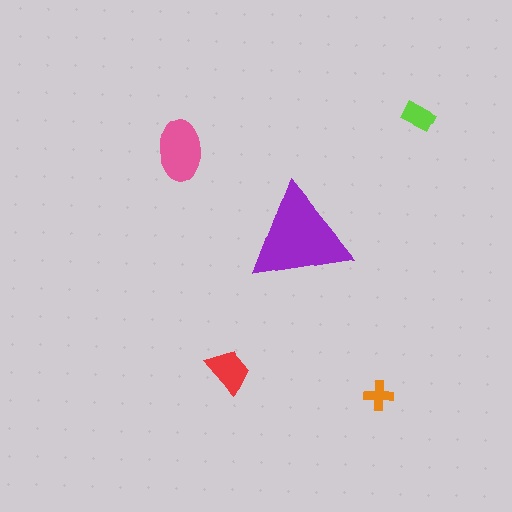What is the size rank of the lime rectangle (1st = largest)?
4th.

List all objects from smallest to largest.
The orange cross, the lime rectangle, the red trapezoid, the pink ellipse, the purple triangle.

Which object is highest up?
The lime rectangle is topmost.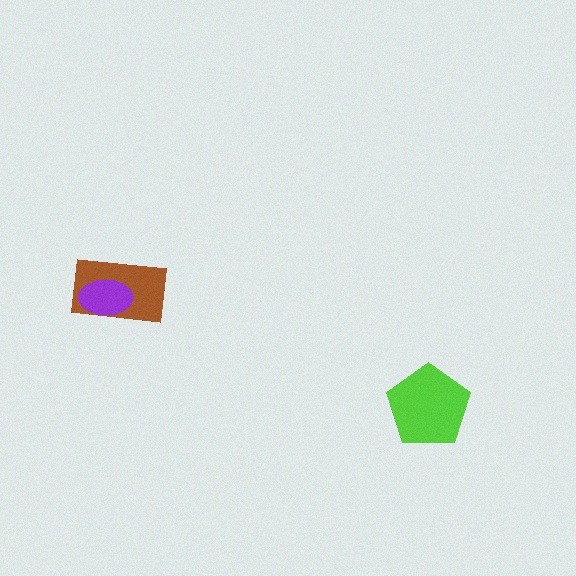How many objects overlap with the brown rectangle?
1 object overlaps with the brown rectangle.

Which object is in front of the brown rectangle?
The purple ellipse is in front of the brown rectangle.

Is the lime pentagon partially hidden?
No, no other shape covers it.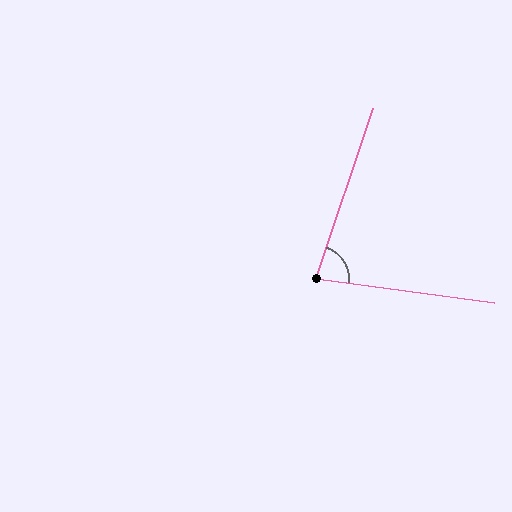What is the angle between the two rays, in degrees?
Approximately 79 degrees.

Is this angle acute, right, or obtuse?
It is acute.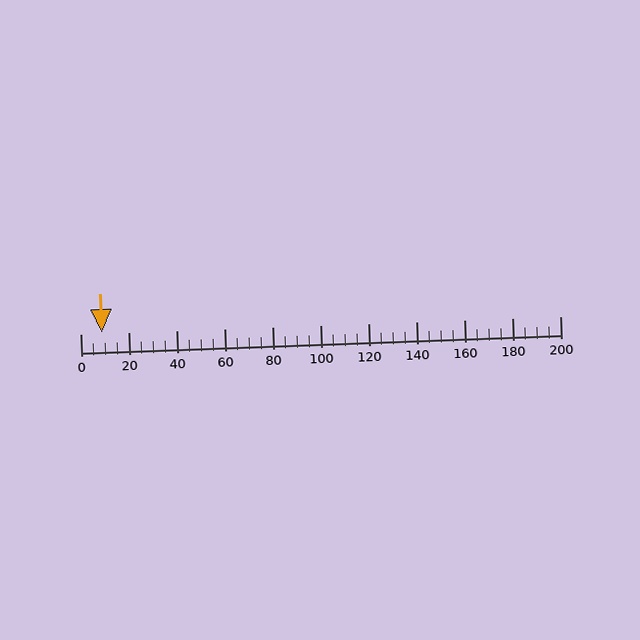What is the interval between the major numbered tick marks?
The major tick marks are spaced 20 units apart.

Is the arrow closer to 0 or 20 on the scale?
The arrow is closer to 0.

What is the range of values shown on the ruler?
The ruler shows values from 0 to 200.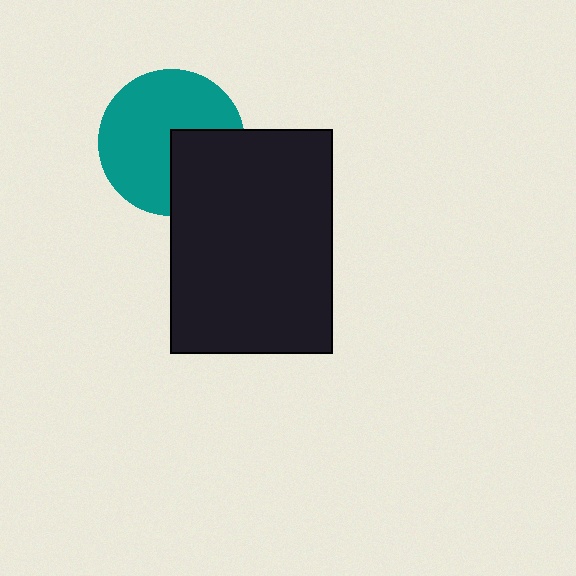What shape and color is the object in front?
The object in front is a black rectangle.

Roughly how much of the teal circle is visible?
Most of it is visible (roughly 68%).